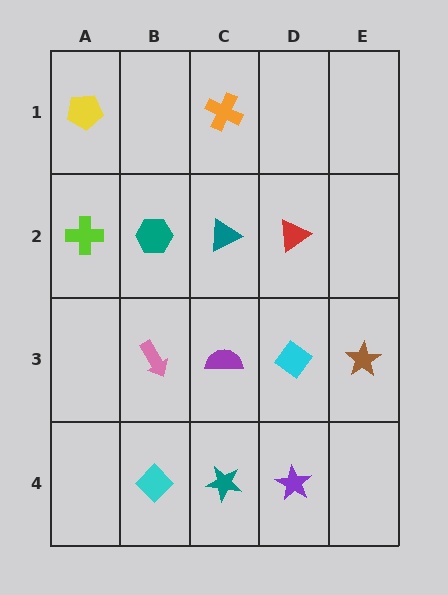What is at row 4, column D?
A purple star.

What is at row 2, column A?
A lime cross.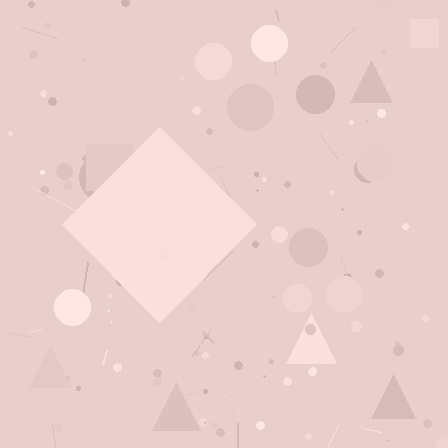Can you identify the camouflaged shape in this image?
The camouflaged shape is a diamond.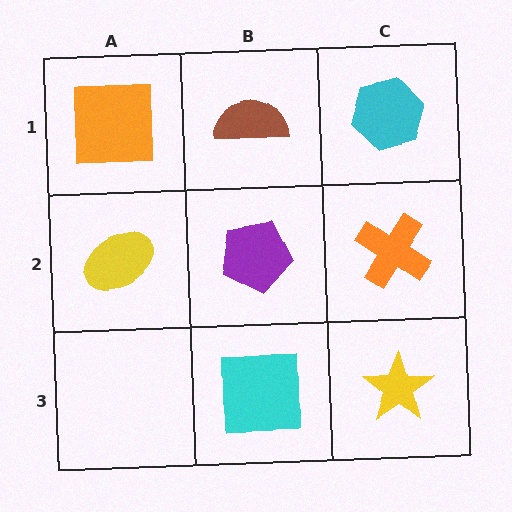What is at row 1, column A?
An orange square.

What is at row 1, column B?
A brown semicircle.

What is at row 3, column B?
A cyan square.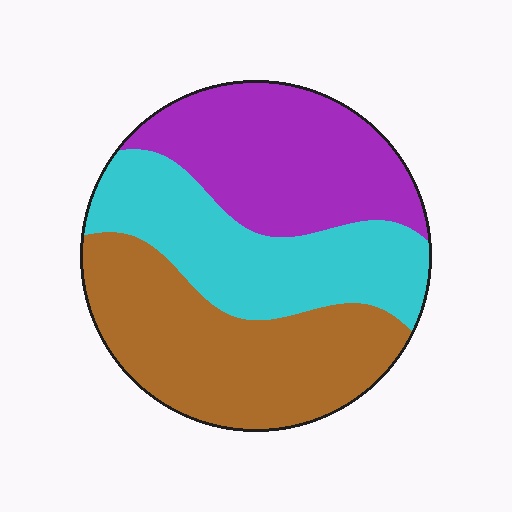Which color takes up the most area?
Brown, at roughly 40%.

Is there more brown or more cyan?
Brown.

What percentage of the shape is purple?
Purple covers 32% of the shape.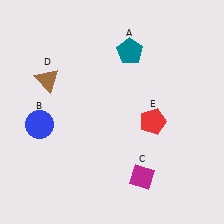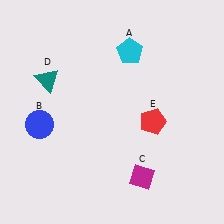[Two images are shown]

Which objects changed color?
A changed from teal to cyan. D changed from brown to teal.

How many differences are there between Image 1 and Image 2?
There are 2 differences between the two images.